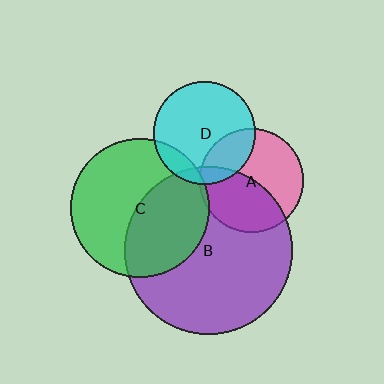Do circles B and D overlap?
Yes.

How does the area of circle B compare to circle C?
Approximately 1.5 times.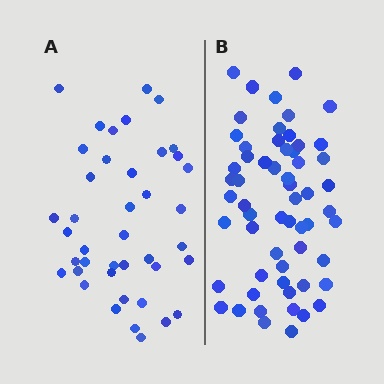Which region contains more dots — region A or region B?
Region B (the right region) has more dots.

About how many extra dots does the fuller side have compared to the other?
Region B has approximately 20 more dots than region A.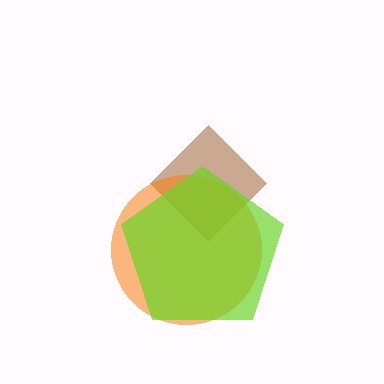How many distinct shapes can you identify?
There are 3 distinct shapes: a brown diamond, an orange circle, a lime pentagon.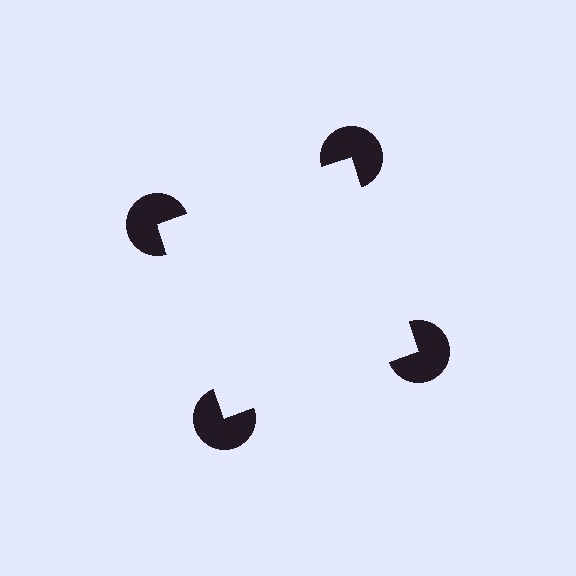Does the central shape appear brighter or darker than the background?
It typically appears slightly brighter than the background, even though no actual brightness change is drawn.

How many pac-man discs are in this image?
There are 4 — one at each vertex of the illusory square.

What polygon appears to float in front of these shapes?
An illusory square — its edges are inferred from the aligned wedge cuts in the pac-man discs, not physically drawn.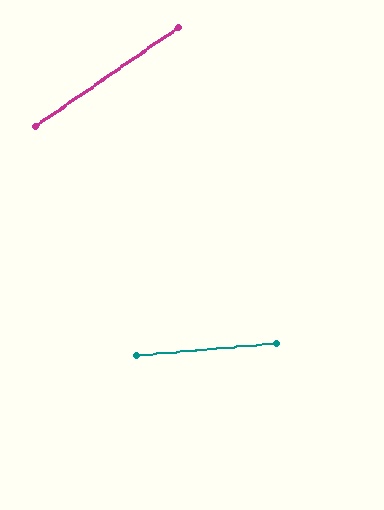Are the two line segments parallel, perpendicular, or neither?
Neither parallel nor perpendicular — they differ by about 29°.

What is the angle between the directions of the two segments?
Approximately 29 degrees.